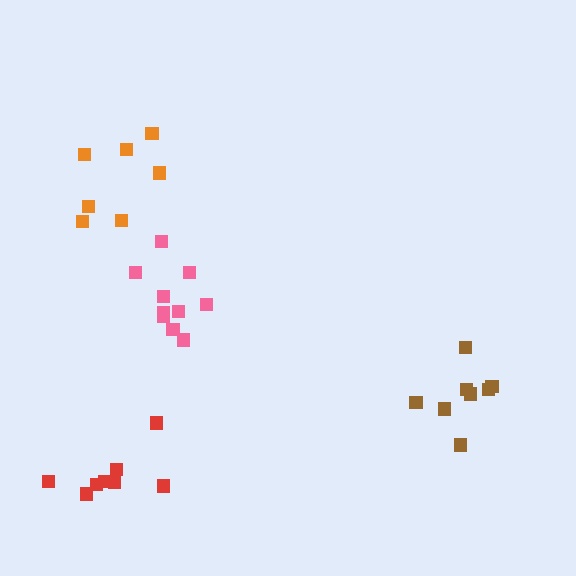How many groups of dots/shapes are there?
There are 4 groups.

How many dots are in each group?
Group 1: 8 dots, Group 2: 10 dots, Group 3: 8 dots, Group 4: 7 dots (33 total).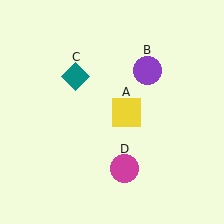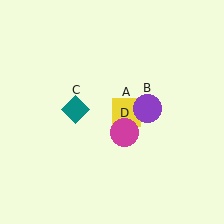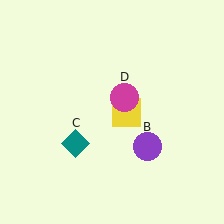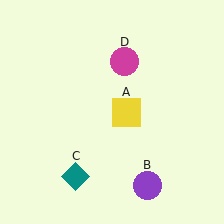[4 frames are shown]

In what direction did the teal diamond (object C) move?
The teal diamond (object C) moved down.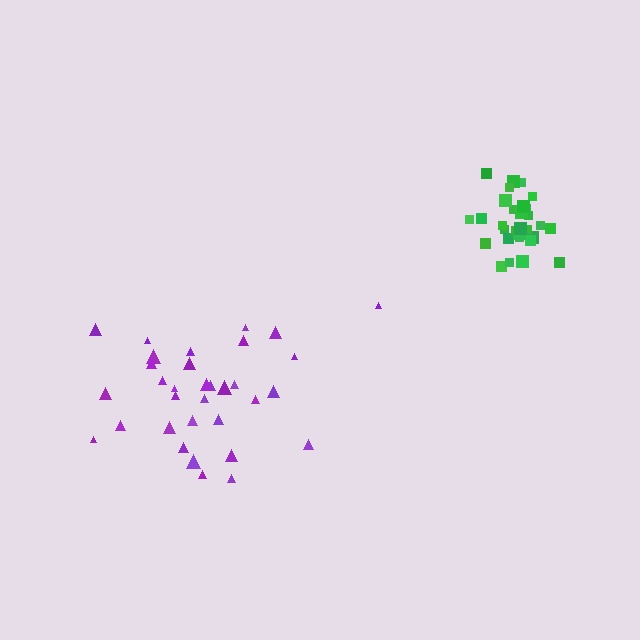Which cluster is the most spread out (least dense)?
Purple.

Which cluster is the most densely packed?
Green.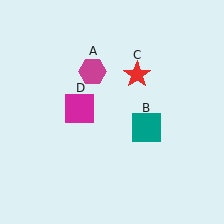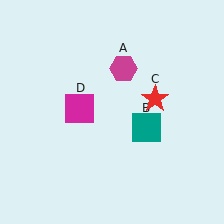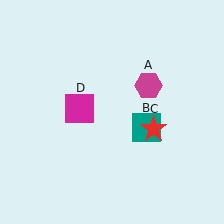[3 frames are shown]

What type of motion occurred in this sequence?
The magenta hexagon (object A), red star (object C) rotated clockwise around the center of the scene.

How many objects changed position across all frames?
2 objects changed position: magenta hexagon (object A), red star (object C).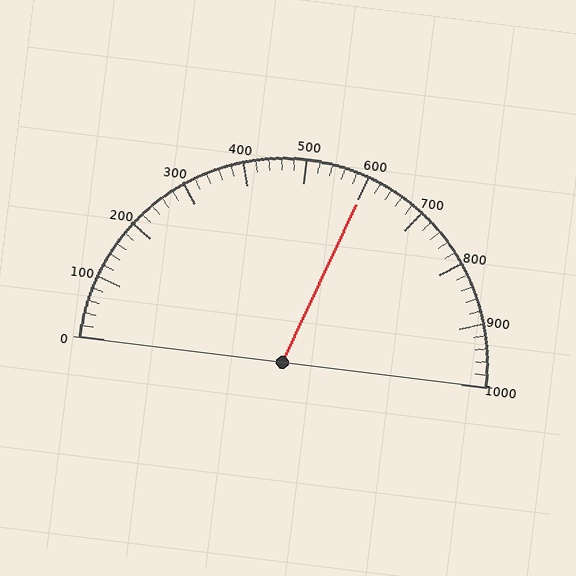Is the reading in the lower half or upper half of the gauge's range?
The reading is in the upper half of the range (0 to 1000).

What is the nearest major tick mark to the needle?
The nearest major tick mark is 600.